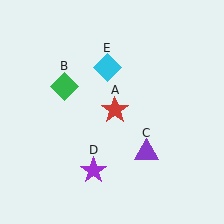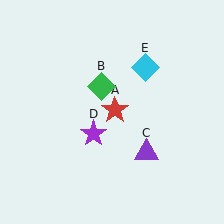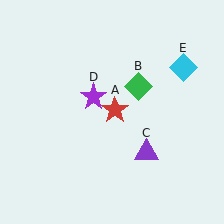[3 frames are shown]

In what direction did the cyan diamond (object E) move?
The cyan diamond (object E) moved right.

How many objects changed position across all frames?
3 objects changed position: green diamond (object B), purple star (object D), cyan diamond (object E).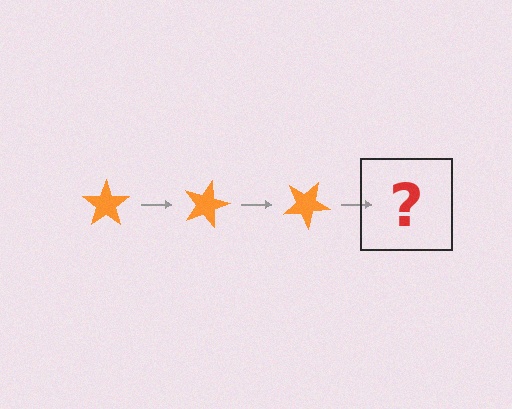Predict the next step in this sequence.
The next step is an orange star rotated 45 degrees.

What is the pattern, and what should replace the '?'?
The pattern is that the star rotates 15 degrees each step. The '?' should be an orange star rotated 45 degrees.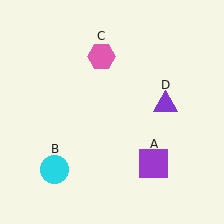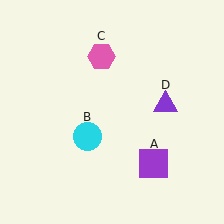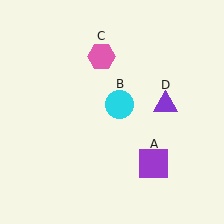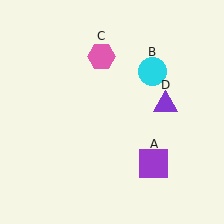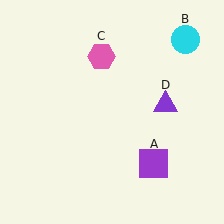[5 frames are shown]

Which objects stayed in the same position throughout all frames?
Purple square (object A) and pink hexagon (object C) and purple triangle (object D) remained stationary.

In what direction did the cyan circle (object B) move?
The cyan circle (object B) moved up and to the right.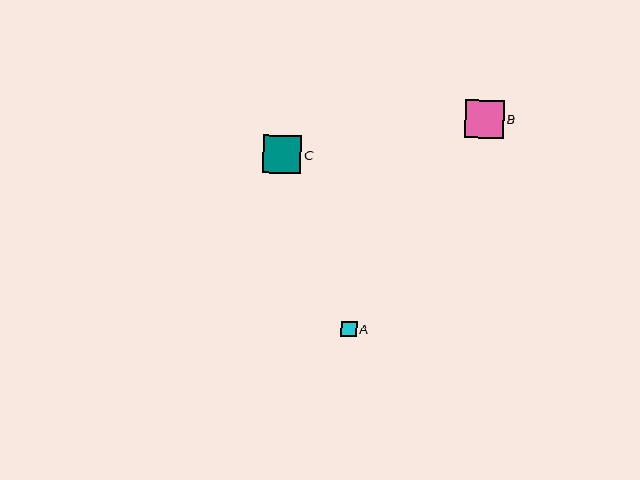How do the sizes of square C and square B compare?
Square C and square B are approximately the same size.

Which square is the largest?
Square C is the largest with a size of approximately 39 pixels.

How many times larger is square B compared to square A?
Square B is approximately 2.5 times the size of square A.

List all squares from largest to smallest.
From largest to smallest: C, B, A.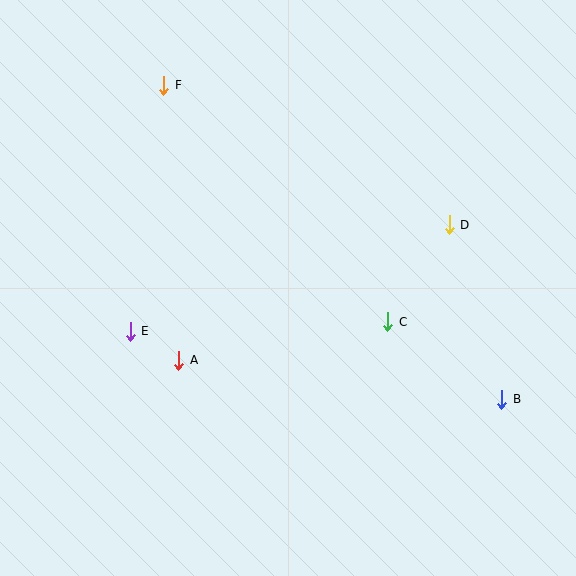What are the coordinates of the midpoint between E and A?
The midpoint between E and A is at (155, 346).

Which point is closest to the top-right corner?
Point D is closest to the top-right corner.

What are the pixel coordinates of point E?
Point E is at (130, 331).